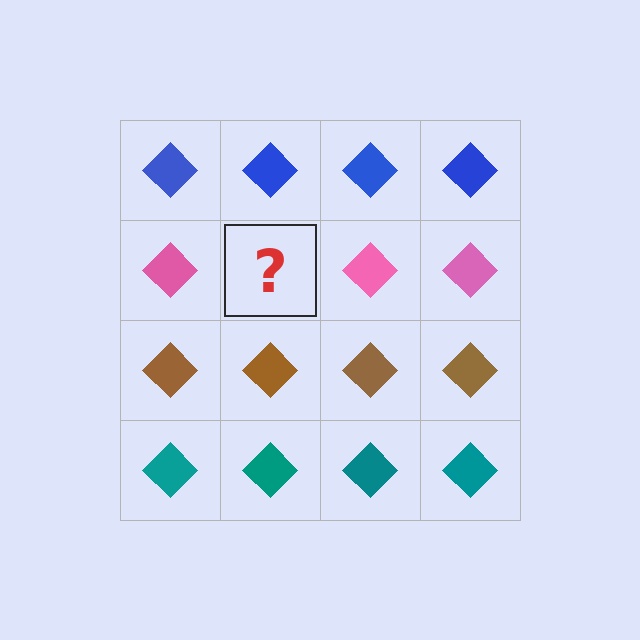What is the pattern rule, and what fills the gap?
The rule is that each row has a consistent color. The gap should be filled with a pink diamond.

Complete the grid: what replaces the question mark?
The question mark should be replaced with a pink diamond.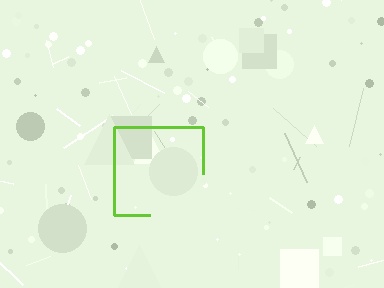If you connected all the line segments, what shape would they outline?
They would outline a square.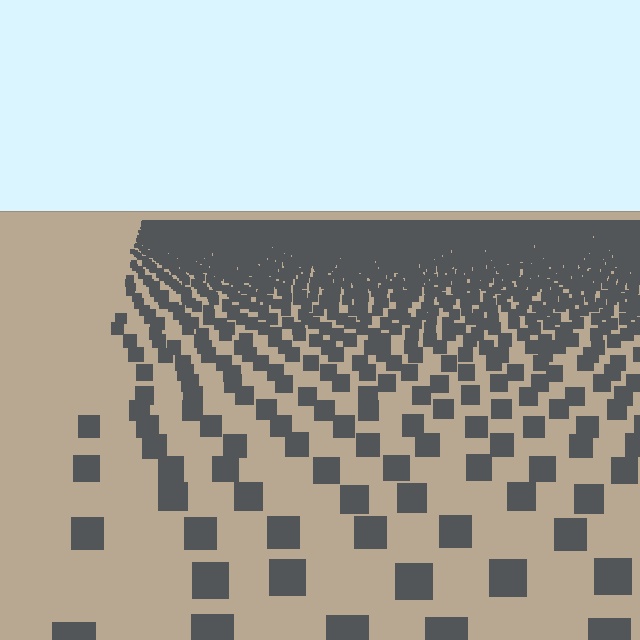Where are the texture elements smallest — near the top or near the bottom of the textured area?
Near the top.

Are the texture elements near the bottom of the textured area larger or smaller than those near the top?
Larger. Near the bottom, elements are closer to the viewer and appear at a bigger on-screen size.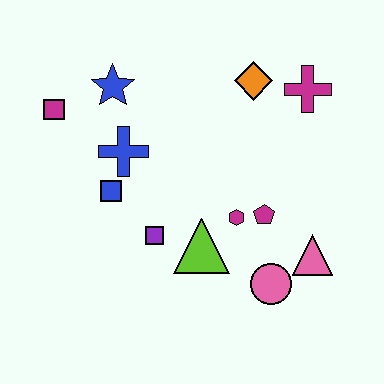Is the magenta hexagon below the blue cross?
Yes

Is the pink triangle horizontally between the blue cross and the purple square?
No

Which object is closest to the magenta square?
The blue star is closest to the magenta square.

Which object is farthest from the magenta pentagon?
The magenta square is farthest from the magenta pentagon.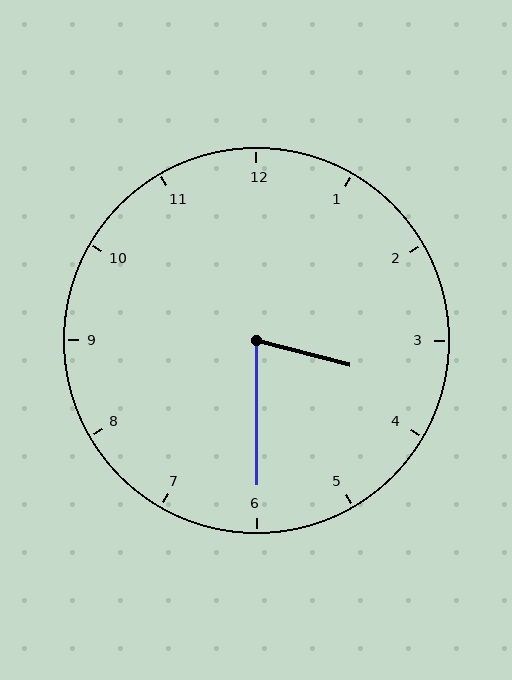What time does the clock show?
3:30.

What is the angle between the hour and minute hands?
Approximately 75 degrees.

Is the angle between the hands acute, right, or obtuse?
It is acute.